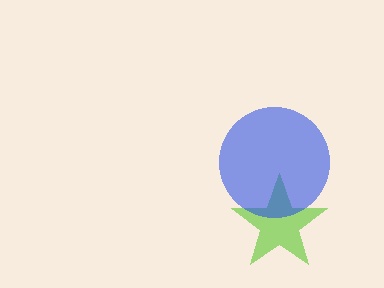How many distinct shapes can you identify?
There are 2 distinct shapes: a lime star, a blue circle.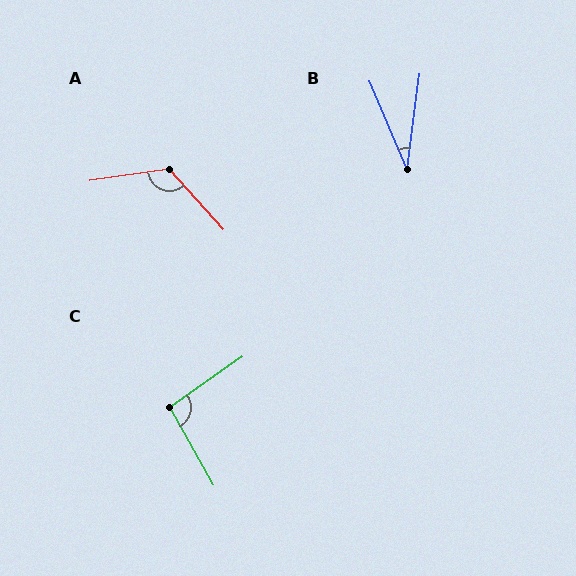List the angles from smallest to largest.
B (30°), C (96°), A (124°).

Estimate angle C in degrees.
Approximately 96 degrees.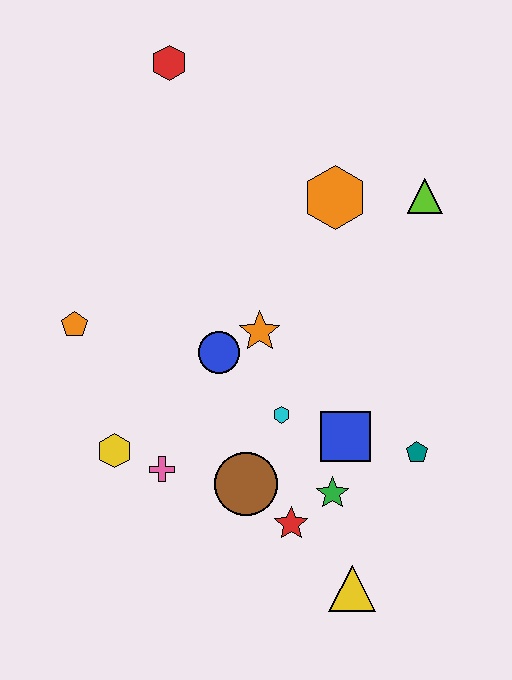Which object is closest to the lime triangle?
The orange hexagon is closest to the lime triangle.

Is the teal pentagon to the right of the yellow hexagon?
Yes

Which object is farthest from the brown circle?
The red hexagon is farthest from the brown circle.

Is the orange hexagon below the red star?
No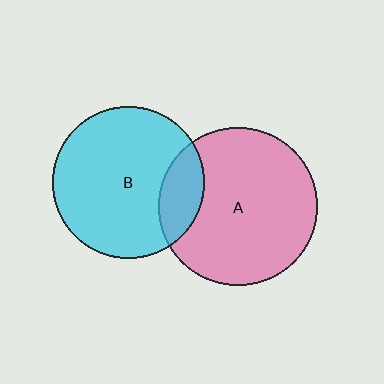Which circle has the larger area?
Circle A (pink).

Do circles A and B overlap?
Yes.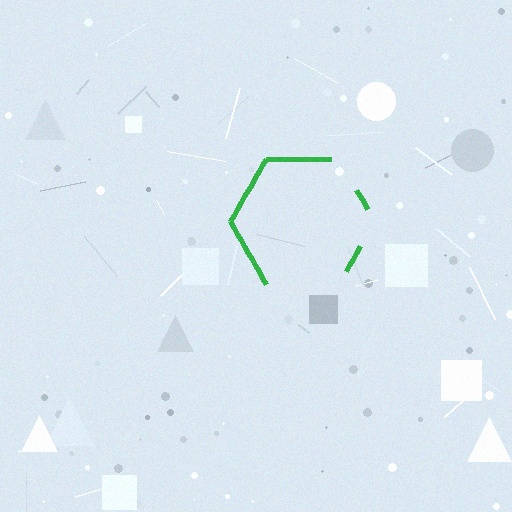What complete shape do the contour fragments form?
The contour fragments form a hexagon.